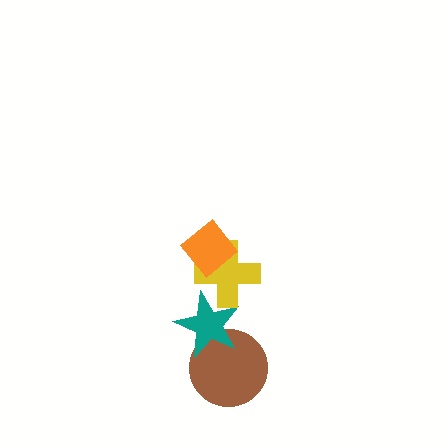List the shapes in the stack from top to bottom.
From top to bottom: the orange diamond, the yellow cross, the teal star, the brown circle.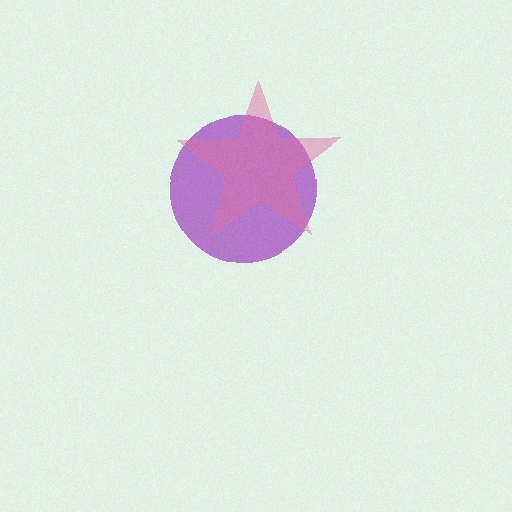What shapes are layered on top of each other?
The layered shapes are: a purple circle, a pink star.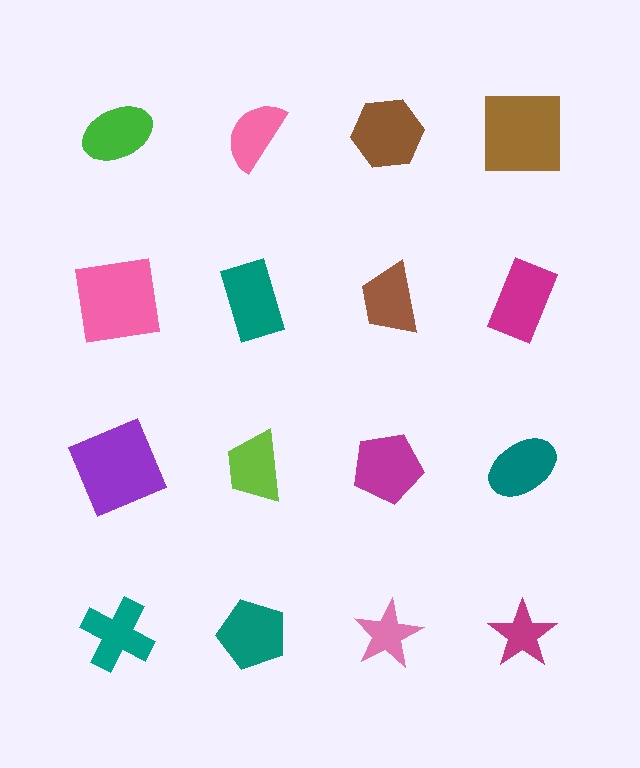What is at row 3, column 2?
A lime trapezoid.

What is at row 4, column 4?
A magenta star.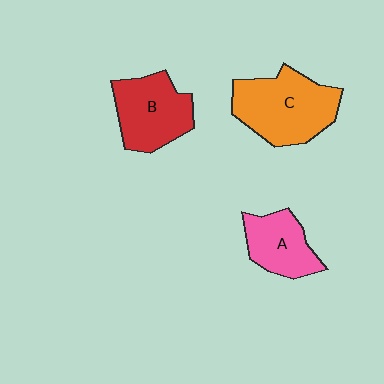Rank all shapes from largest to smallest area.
From largest to smallest: C (orange), B (red), A (pink).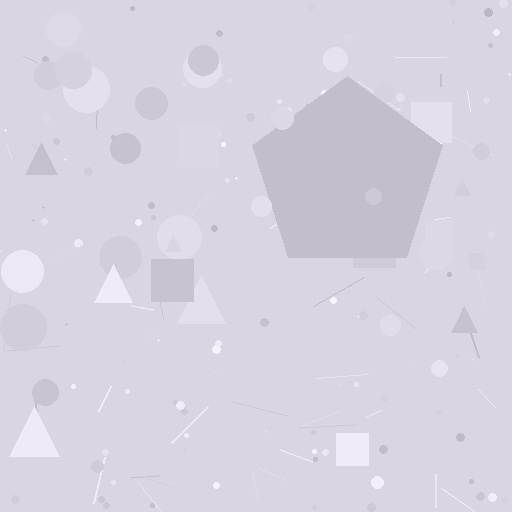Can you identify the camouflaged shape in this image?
The camouflaged shape is a pentagon.